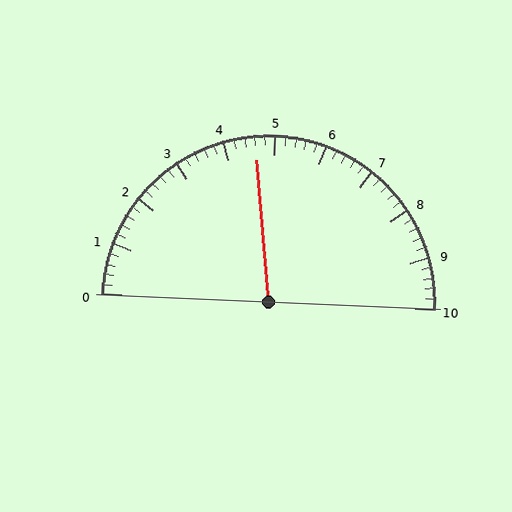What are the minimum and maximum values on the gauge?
The gauge ranges from 0 to 10.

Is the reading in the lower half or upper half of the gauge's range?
The reading is in the lower half of the range (0 to 10).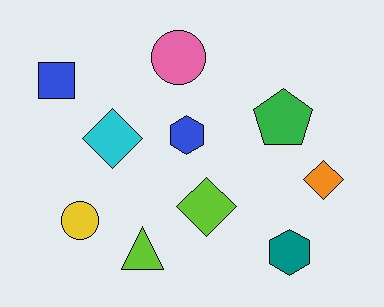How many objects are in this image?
There are 10 objects.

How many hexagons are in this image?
There are 2 hexagons.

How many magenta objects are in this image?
There are no magenta objects.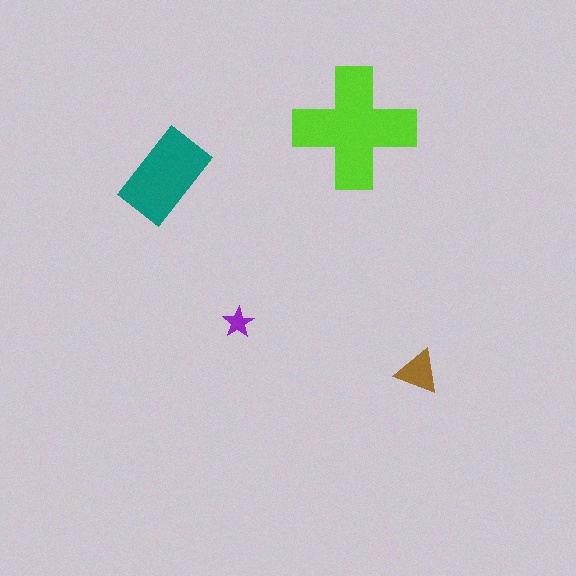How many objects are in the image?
There are 4 objects in the image.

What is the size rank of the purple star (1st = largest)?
4th.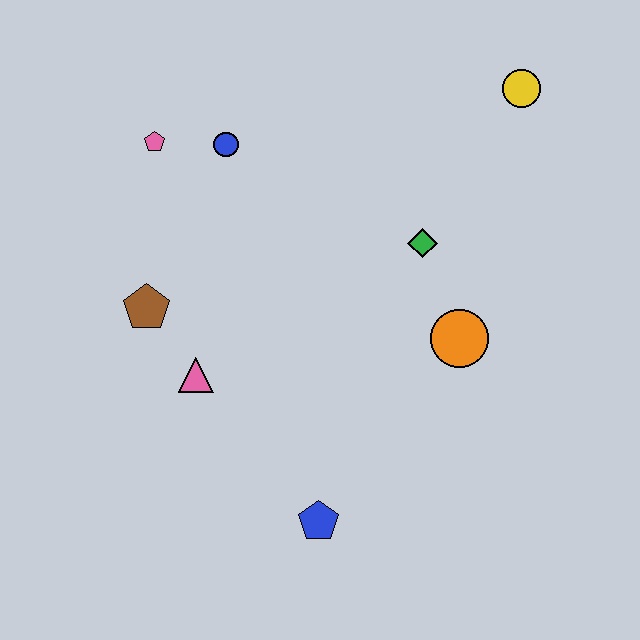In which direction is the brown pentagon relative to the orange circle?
The brown pentagon is to the left of the orange circle.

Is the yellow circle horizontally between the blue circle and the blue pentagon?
No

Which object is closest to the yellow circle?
The green diamond is closest to the yellow circle.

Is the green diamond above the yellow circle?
No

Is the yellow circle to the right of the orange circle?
Yes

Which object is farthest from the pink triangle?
The yellow circle is farthest from the pink triangle.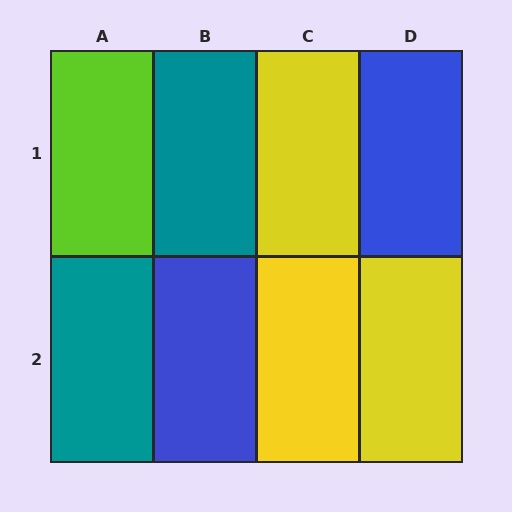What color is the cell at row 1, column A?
Lime.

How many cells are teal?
2 cells are teal.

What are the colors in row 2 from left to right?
Teal, blue, yellow, yellow.